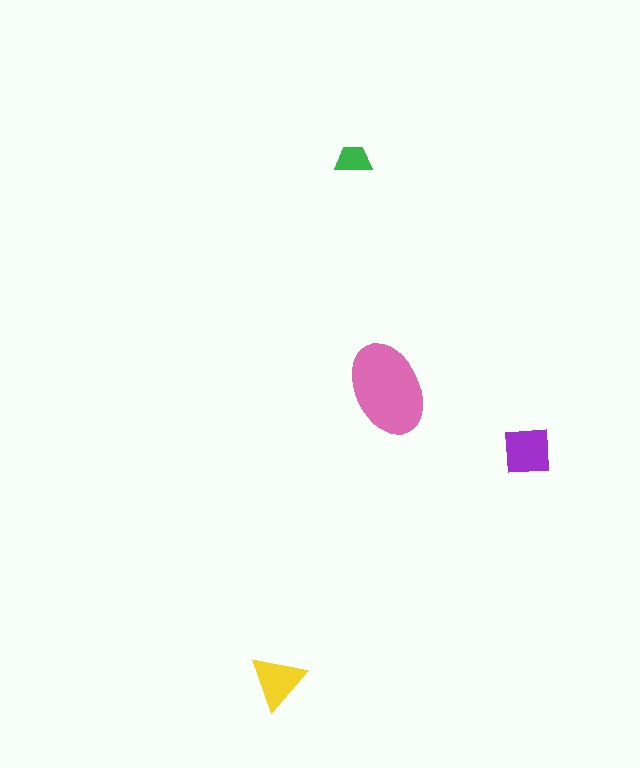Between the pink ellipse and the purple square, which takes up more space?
The pink ellipse.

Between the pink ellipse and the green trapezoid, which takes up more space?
The pink ellipse.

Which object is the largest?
The pink ellipse.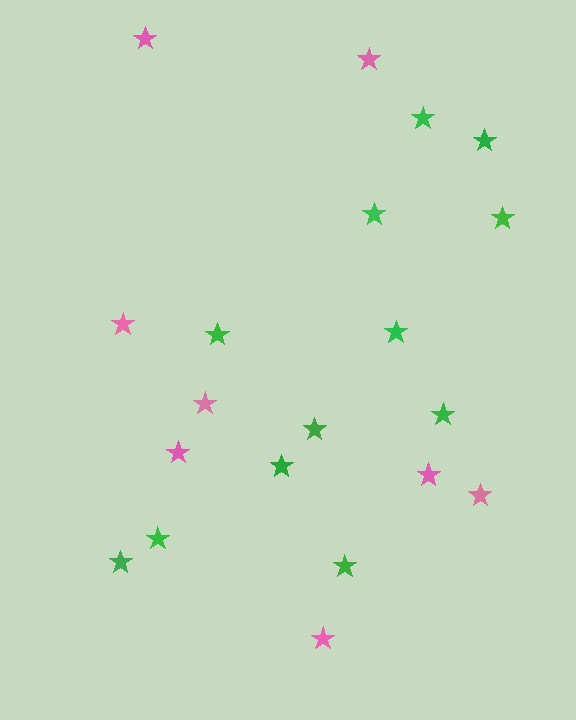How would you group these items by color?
There are 2 groups: one group of green stars (12) and one group of pink stars (8).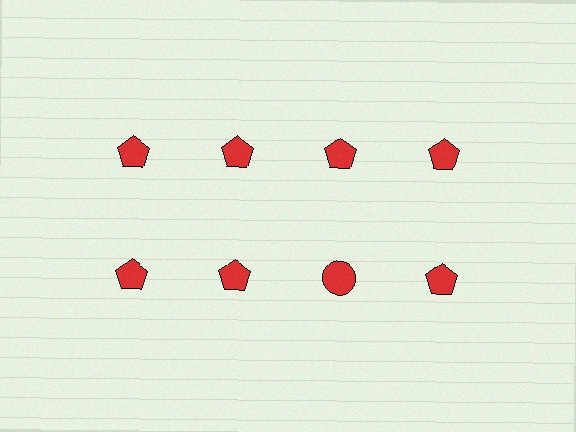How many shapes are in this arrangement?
There are 8 shapes arranged in a grid pattern.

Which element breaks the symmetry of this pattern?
The red circle in the second row, center column breaks the symmetry. All other shapes are red pentagons.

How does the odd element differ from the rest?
It has a different shape: circle instead of pentagon.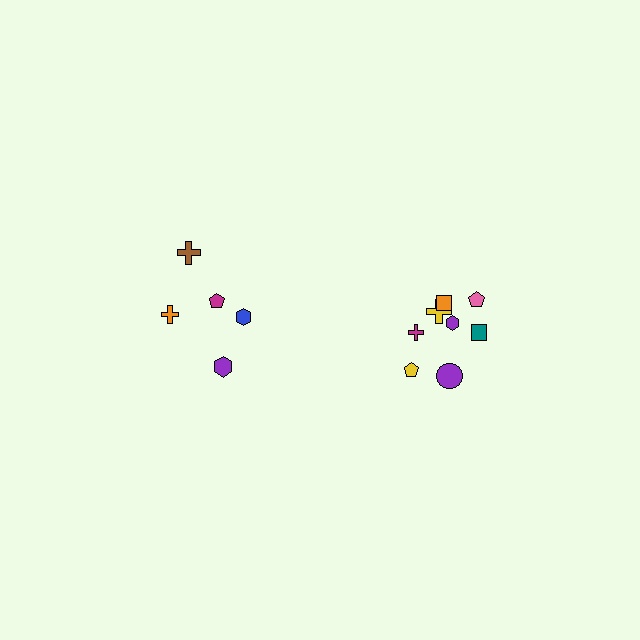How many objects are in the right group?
There are 8 objects.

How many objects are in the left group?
There are 5 objects.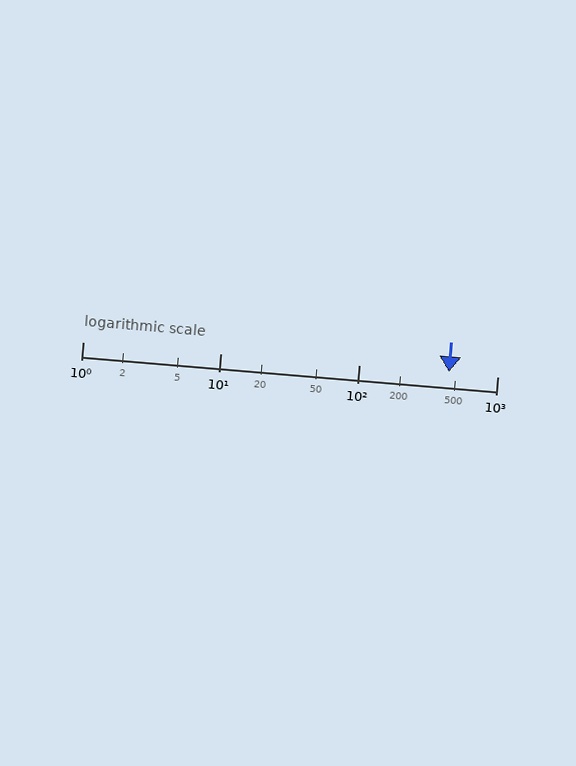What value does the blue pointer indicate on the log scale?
The pointer indicates approximately 450.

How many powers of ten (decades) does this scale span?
The scale spans 3 decades, from 1 to 1000.